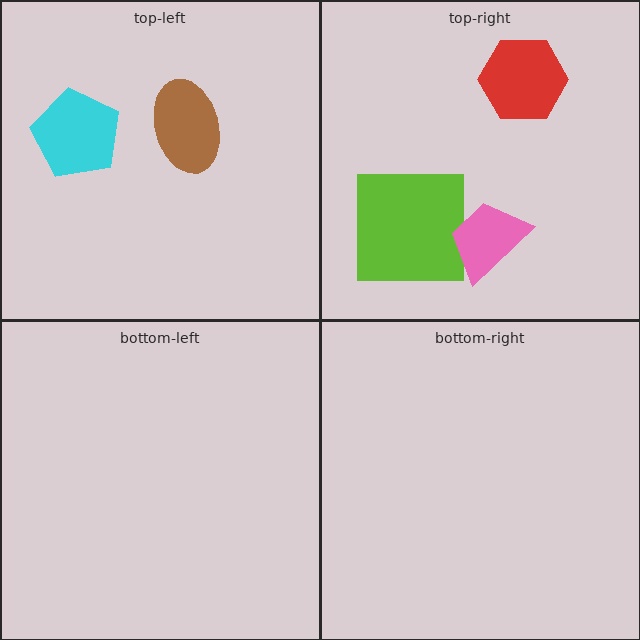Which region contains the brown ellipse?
The top-left region.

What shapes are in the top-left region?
The cyan pentagon, the brown ellipse.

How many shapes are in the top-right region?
3.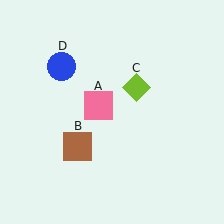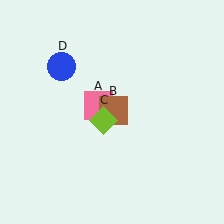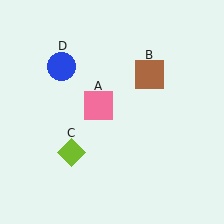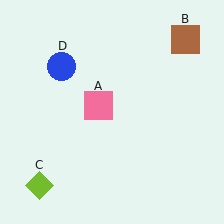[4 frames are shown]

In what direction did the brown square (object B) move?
The brown square (object B) moved up and to the right.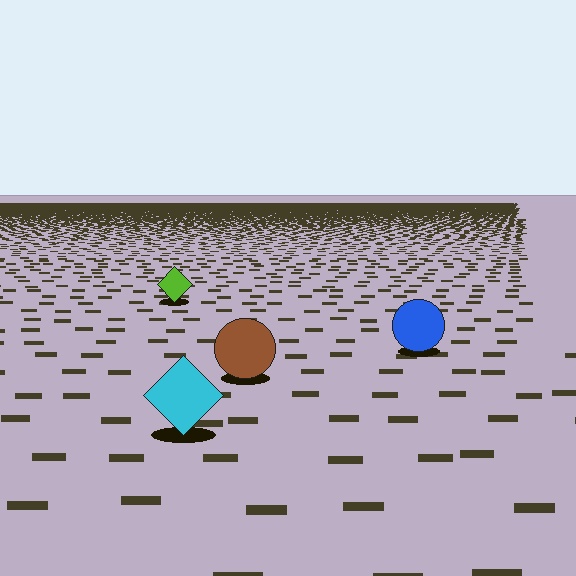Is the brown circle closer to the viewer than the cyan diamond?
No. The cyan diamond is closer — you can tell from the texture gradient: the ground texture is coarser near it.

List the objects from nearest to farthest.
From nearest to farthest: the cyan diamond, the brown circle, the blue circle, the lime diamond.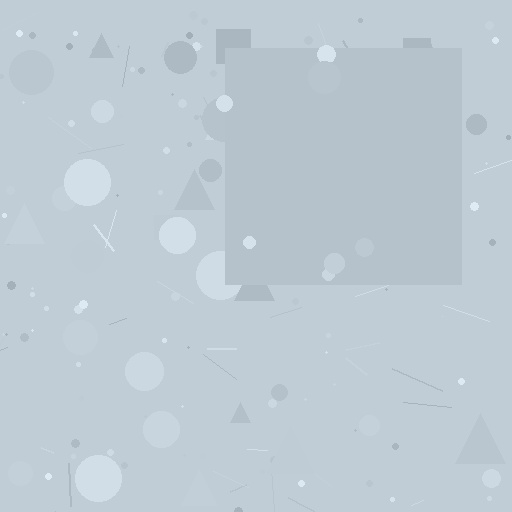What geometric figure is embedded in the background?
A square is embedded in the background.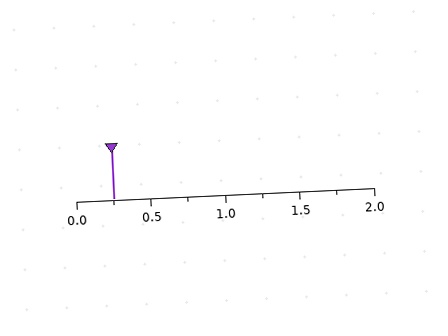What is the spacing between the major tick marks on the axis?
The major ticks are spaced 0.5 apart.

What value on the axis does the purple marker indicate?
The marker indicates approximately 0.25.